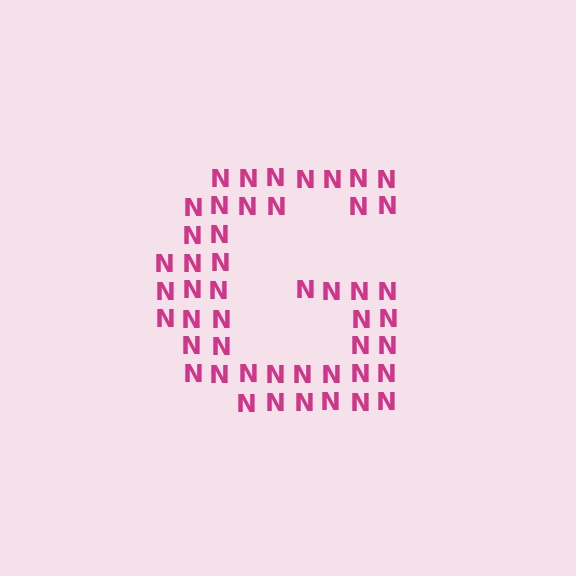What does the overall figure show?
The overall figure shows the letter G.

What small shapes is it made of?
It is made of small letter N's.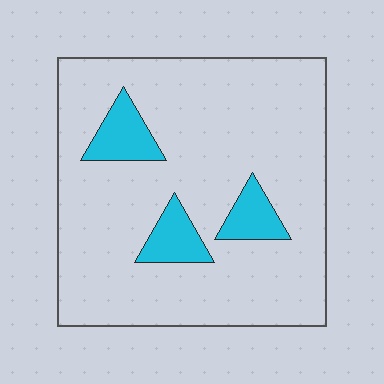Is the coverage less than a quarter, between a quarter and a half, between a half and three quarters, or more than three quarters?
Less than a quarter.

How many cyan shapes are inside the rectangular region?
3.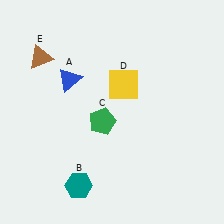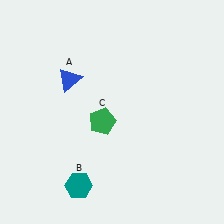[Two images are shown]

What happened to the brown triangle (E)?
The brown triangle (E) was removed in Image 2. It was in the top-left area of Image 1.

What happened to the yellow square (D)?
The yellow square (D) was removed in Image 2. It was in the top-right area of Image 1.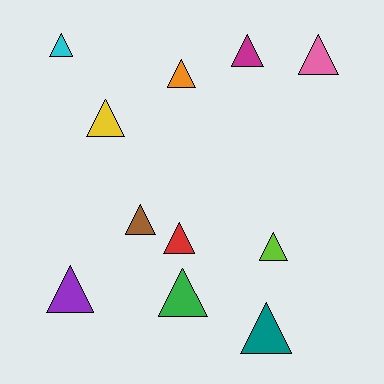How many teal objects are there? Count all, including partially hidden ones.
There is 1 teal object.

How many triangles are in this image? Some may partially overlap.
There are 11 triangles.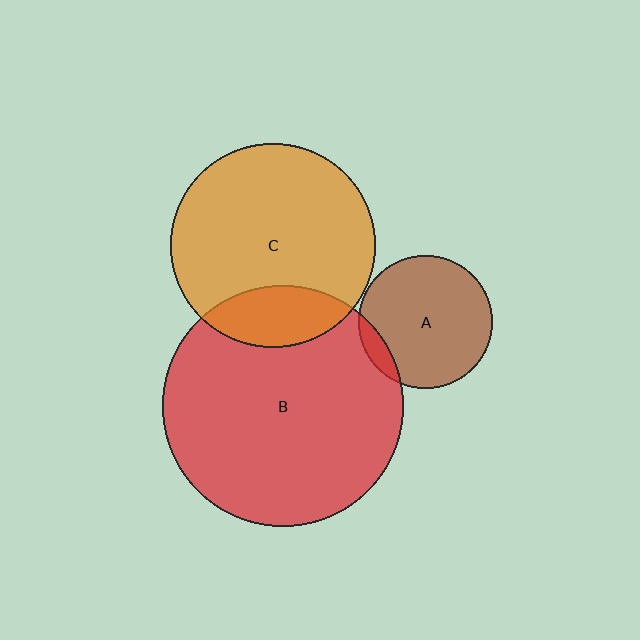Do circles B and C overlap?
Yes.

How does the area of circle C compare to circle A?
Approximately 2.3 times.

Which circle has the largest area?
Circle B (red).